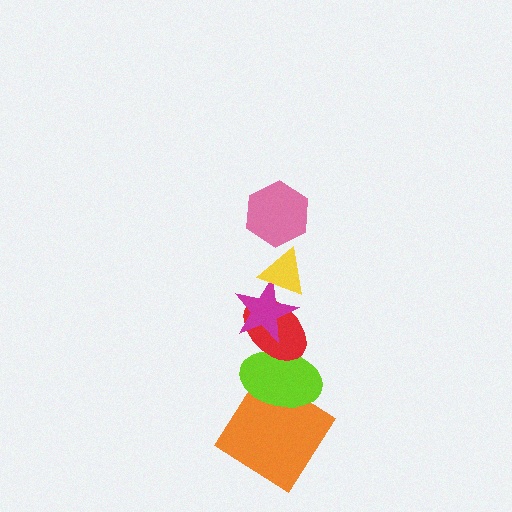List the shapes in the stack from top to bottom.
From top to bottom: the pink hexagon, the yellow triangle, the magenta star, the red ellipse, the lime ellipse, the orange diamond.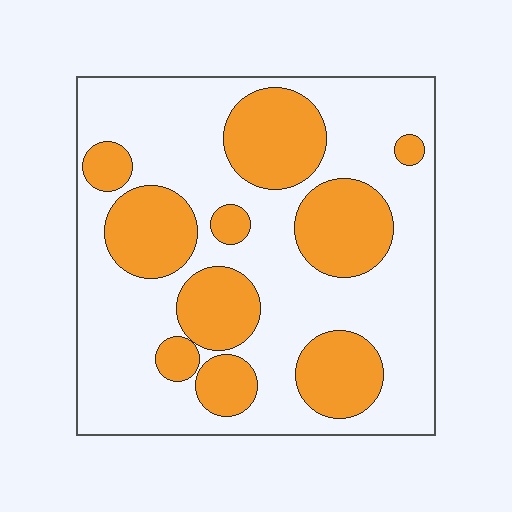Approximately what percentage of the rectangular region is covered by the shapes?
Approximately 35%.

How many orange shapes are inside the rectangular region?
10.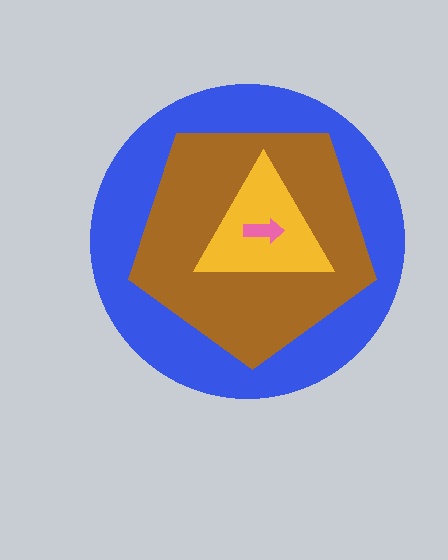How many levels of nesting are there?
4.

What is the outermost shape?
The blue circle.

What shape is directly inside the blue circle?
The brown pentagon.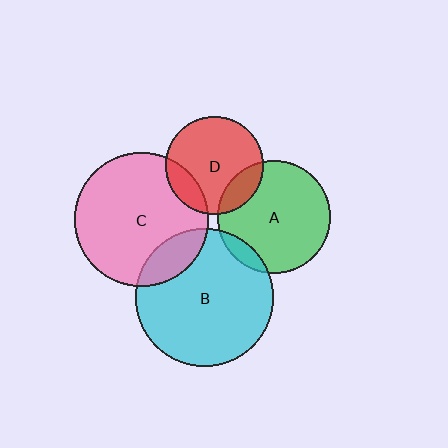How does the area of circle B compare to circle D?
Approximately 2.0 times.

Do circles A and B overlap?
Yes.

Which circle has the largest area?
Circle B (cyan).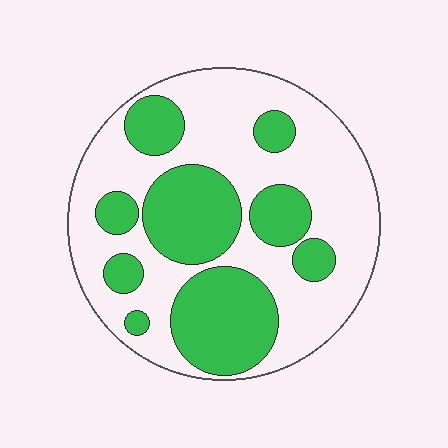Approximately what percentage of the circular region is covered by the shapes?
Approximately 40%.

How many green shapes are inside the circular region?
9.